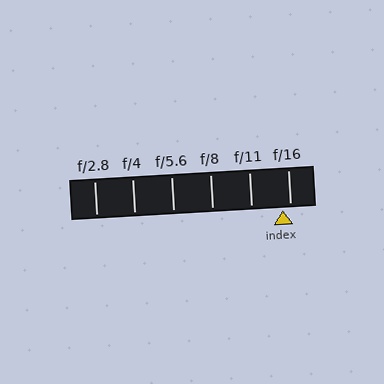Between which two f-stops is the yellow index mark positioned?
The index mark is between f/11 and f/16.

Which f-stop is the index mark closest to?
The index mark is closest to f/16.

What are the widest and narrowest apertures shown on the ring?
The widest aperture shown is f/2.8 and the narrowest is f/16.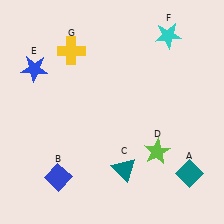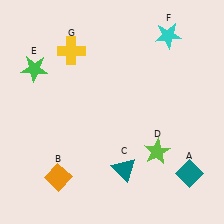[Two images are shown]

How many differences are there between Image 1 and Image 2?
There are 2 differences between the two images.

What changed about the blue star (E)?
In Image 1, E is blue. In Image 2, it changed to green.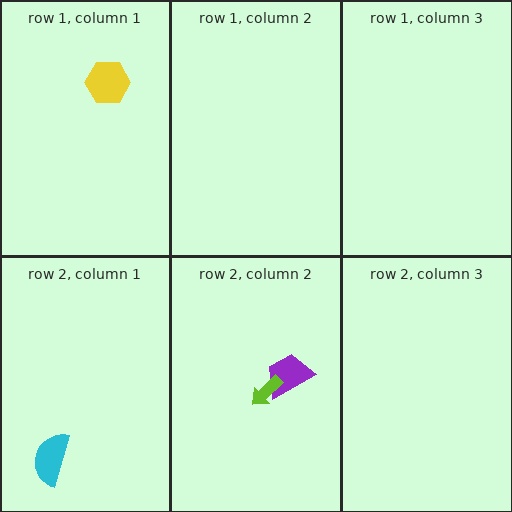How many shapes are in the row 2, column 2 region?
2.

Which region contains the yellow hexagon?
The row 1, column 1 region.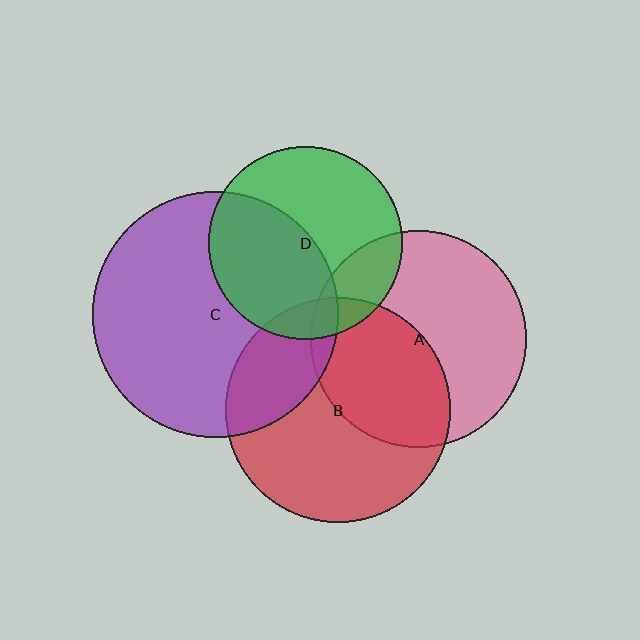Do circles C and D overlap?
Yes.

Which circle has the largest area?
Circle C (purple).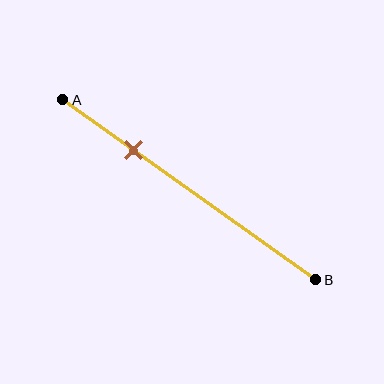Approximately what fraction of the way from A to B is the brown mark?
The brown mark is approximately 30% of the way from A to B.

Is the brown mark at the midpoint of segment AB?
No, the mark is at about 30% from A, not at the 50% midpoint.